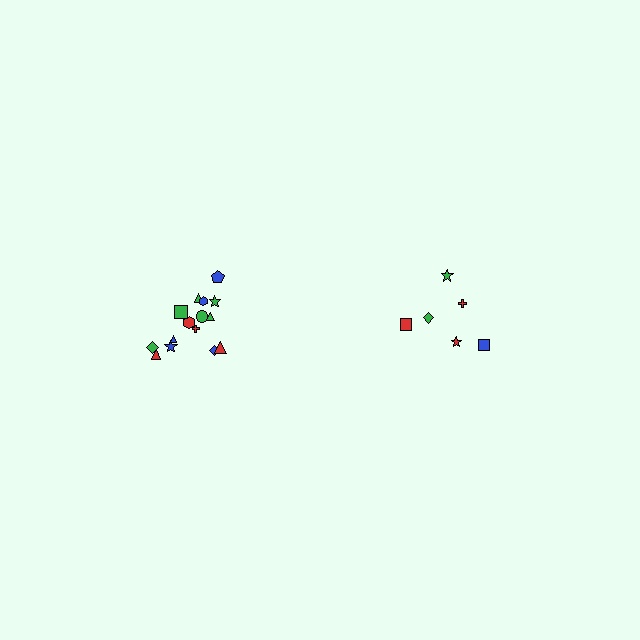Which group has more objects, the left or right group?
The left group.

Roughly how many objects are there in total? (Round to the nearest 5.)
Roughly 20 objects in total.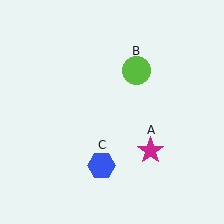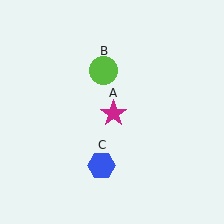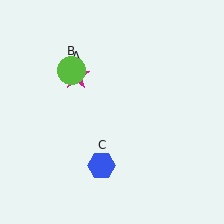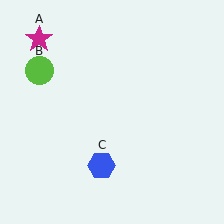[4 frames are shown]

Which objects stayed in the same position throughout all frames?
Blue hexagon (object C) remained stationary.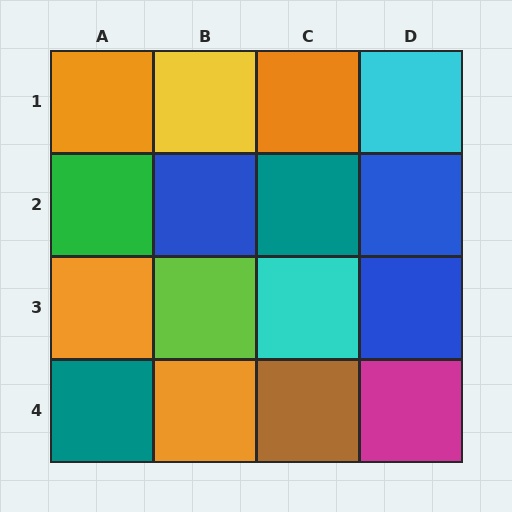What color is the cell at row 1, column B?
Yellow.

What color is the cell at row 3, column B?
Lime.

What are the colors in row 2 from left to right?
Green, blue, teal, blue.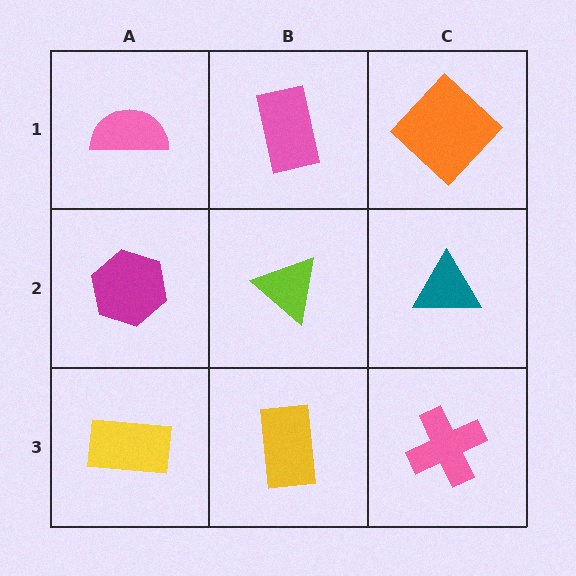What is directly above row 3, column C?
A teal triangle.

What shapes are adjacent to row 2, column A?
A pink semicircle (row 1, column A), a yellow rectangle (row 3, column A), a lime triangle (row 2, column B).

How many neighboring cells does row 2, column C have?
3.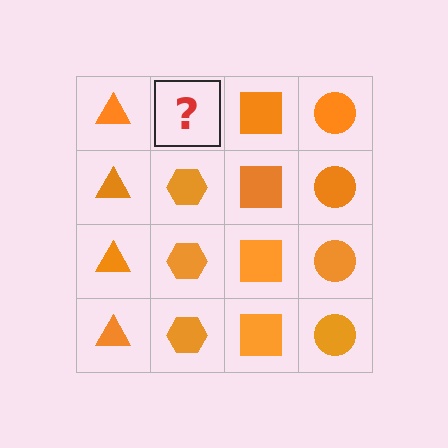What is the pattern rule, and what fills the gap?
The rule is that each column has a consistent shape. The gap should be filled with an orange hexagon.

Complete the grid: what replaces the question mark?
The question mark should be replaced with an orange hexagon.